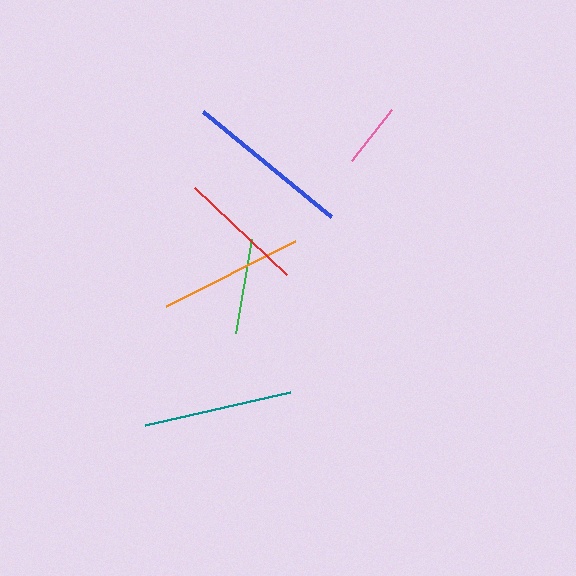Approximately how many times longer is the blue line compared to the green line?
The blue line is approximately 1.7 times the length of the green line.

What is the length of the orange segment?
The orange segment is approximately 144 pixels long.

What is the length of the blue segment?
The blue segment is approximately 166 pixels long.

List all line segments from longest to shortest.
From longest to shortest: blue, teal, orange, red, green, pink.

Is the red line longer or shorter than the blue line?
The blue line is longer than the red line.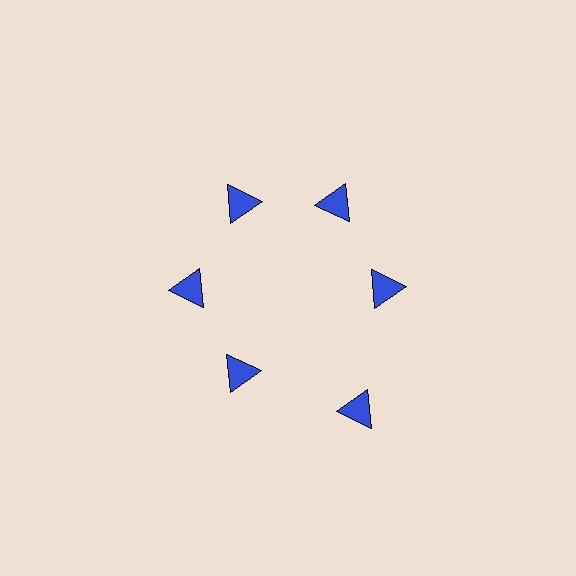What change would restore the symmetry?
The symmetry would be restored by moving it inward, back onto the ring so that all 6 triangles sit at equal angles and equal distance from the center.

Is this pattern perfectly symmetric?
No. The 6 blue triangles are arranged in a ring, but one element near the 5 o'clock position is pushed outward from the center, breaking the 6-fold rotational symmetry.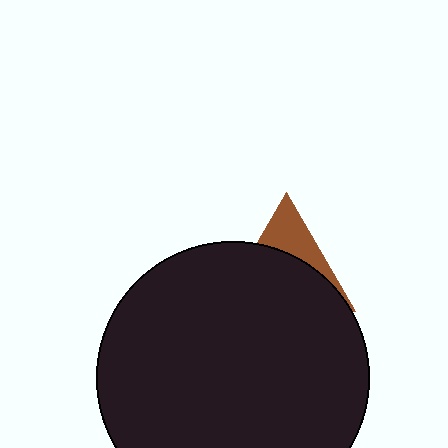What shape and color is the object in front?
The object in front is a black circle.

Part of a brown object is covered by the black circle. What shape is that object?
It is a triangle.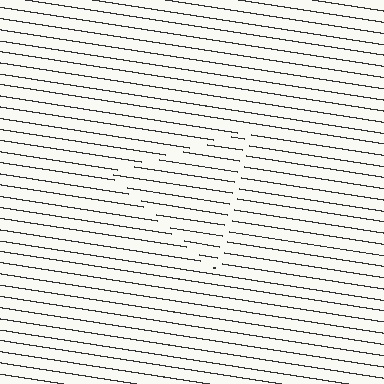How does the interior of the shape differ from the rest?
The interior of the shape contains the same grating, shifted by half a period — the contour is defined by the phase discontinuity where line-ends from the inner and outer gratings abut.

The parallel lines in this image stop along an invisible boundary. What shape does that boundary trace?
An illusory triangle. The interior of the shape contains the same grating, shifted by half a period — the contour is defined by the phase discontinuity where line-ends from the inner and outer gratings abut.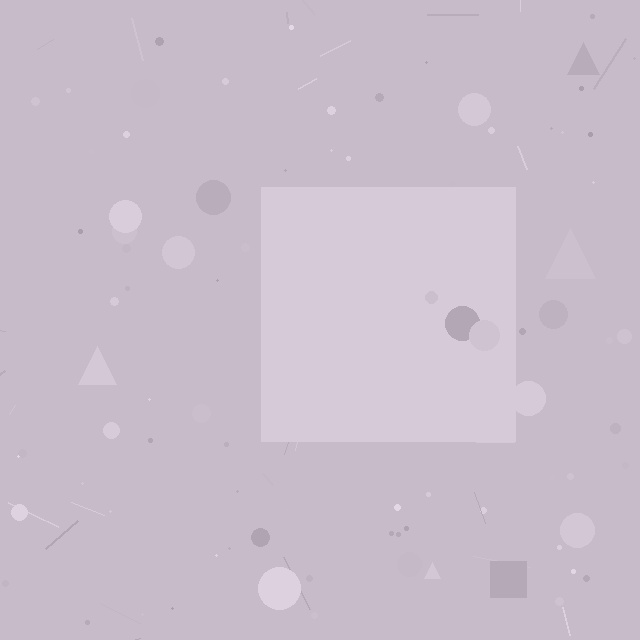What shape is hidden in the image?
A square is hidden in the image.